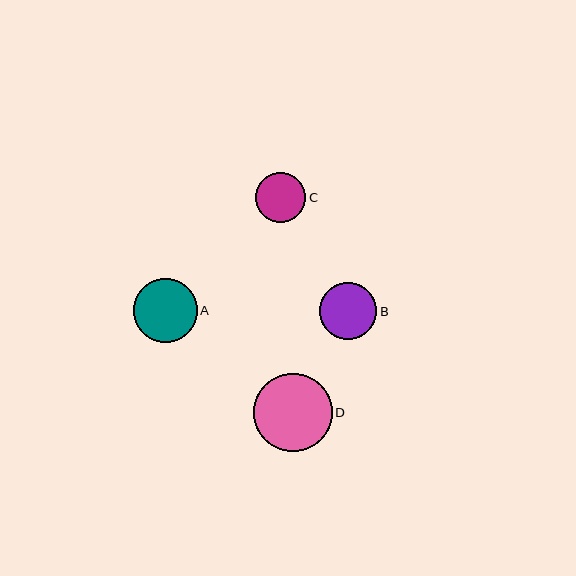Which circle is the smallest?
Circle C is the smallest with a size of approximately 51 pixels.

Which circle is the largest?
Circle D is the largest with a size of approximately 78 pixels.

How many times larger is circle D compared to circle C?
Circle D is approximately 1.5 times the size of circle C.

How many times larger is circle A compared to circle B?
Circle A is approximately 1.1 times the size of circle B.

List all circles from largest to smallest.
From largest to smallest: D, A, B, C.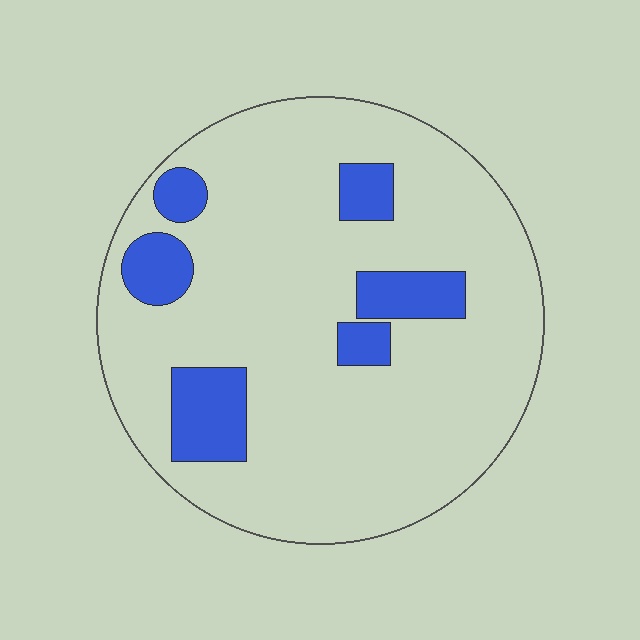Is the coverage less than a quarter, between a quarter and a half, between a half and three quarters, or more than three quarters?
Less than a quarter.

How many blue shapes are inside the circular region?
6.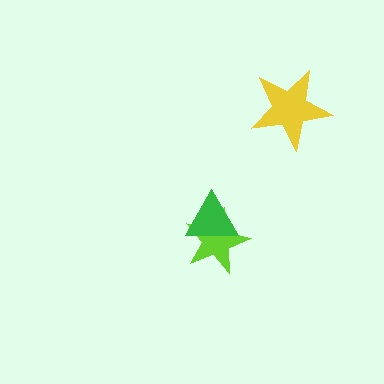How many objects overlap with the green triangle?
1 object overlaps with the green triangle.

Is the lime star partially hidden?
Yes, it is partially covered by another shape.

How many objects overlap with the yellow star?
0 objects overlap with the yellow star.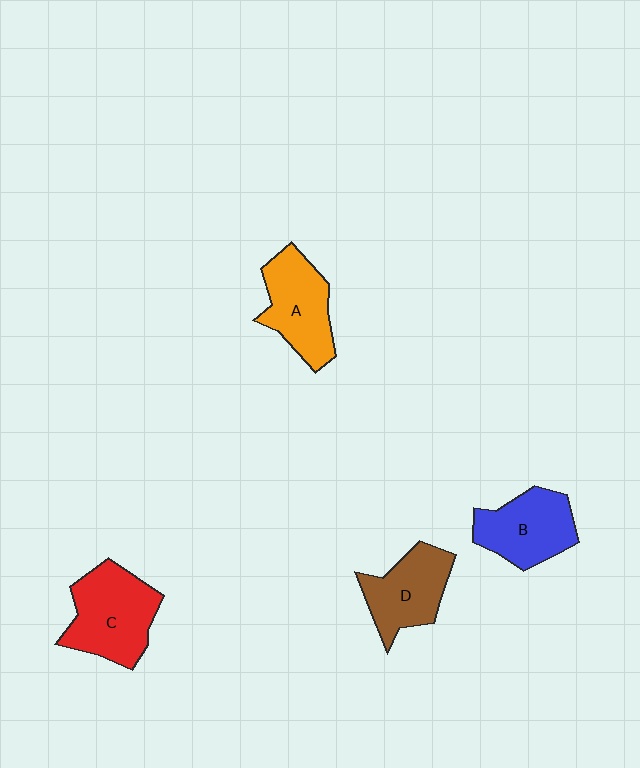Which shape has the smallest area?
Shape D (brown).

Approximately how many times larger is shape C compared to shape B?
Approximately 1.2 times.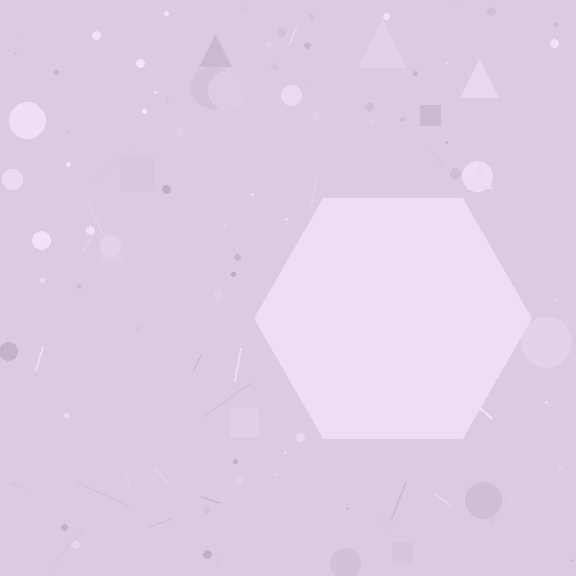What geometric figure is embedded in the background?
A hexagon is embedded in the background.